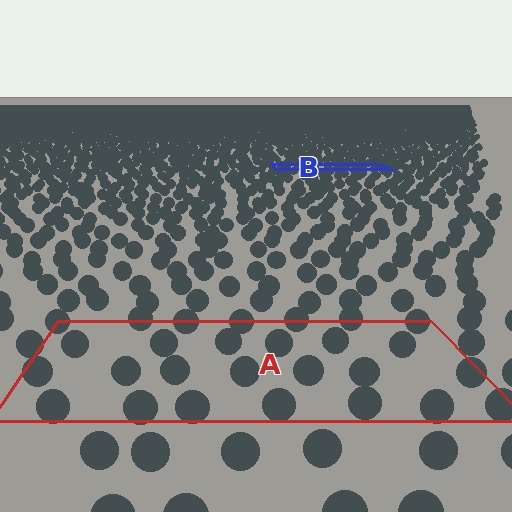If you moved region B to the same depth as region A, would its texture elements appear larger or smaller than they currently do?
They would appear larger. At a closer depth, the same texture elements are projected at a bigger on-screen size.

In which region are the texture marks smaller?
The texture marks are smaller in region B, because it is farther away.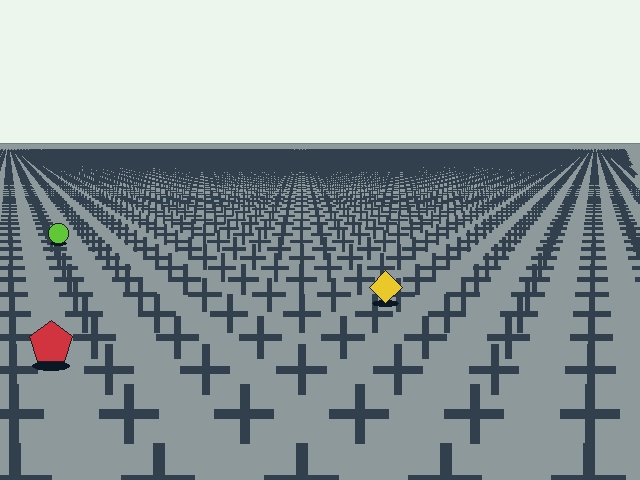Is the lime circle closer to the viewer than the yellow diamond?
No. The yellow diamond is closer — you can tell from the texture gradient: the ground texture is coarser near it.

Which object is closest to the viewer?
The red pentagon is closest. The texture marks near it are larger and more spread out.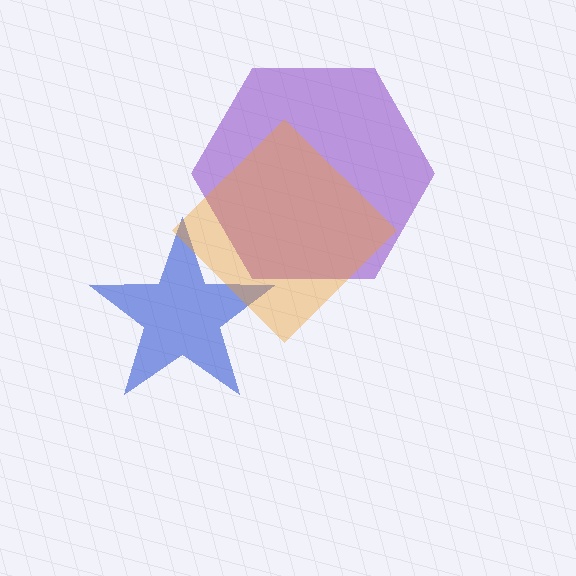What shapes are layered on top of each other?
The layered shapes are: a purple hexagon, a blue star, an orange diamond.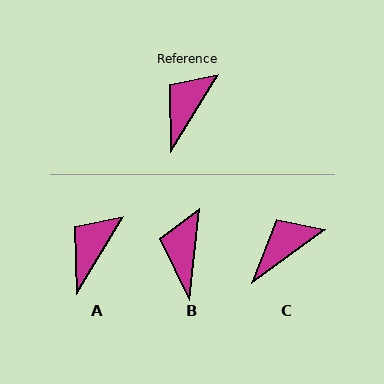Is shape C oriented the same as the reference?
No, it is off by about 23 degrees.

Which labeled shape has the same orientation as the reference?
A.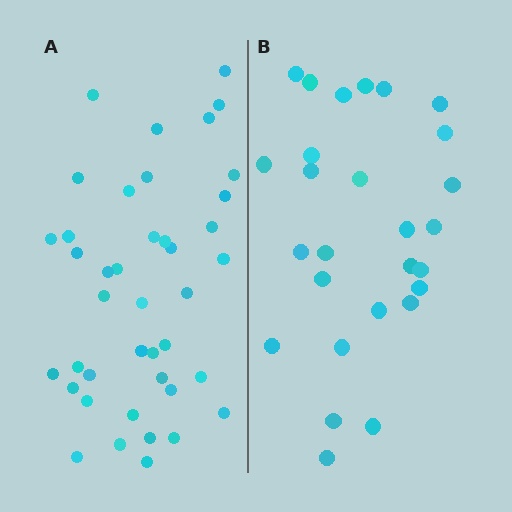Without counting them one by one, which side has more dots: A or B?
Region A (the left region) has more dots.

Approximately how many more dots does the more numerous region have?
Region A has approximately 15 more dots than region B.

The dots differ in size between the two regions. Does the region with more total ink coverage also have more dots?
No. Region B has more total ink coverage because its dots are larger, but region A actually contains more individual dots. Total area can be misleading — the number of items is what matters here.